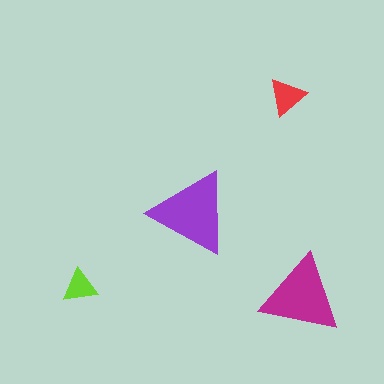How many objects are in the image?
There are 4 objects in the image.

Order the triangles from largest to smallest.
the purple one, the magenta one, the red one, the lime one.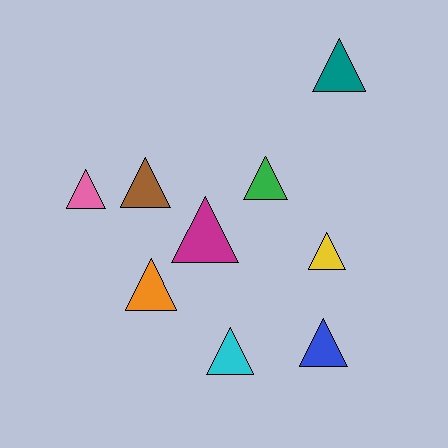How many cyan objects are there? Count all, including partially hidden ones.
There is 1 cyan object.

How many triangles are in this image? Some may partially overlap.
There are 9 triangles.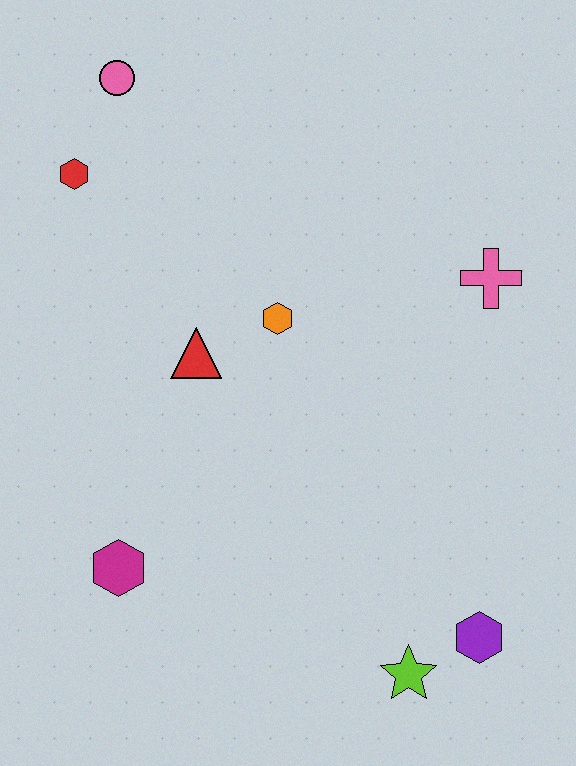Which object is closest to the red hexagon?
The pink circle is closest to the red hexagon.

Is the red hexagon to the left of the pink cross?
Yes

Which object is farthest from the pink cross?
The magenta hexagon is farthest from the pink cross.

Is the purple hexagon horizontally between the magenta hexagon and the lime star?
No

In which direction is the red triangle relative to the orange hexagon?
The red triangle is to the left of the orange hexagon.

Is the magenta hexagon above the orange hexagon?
No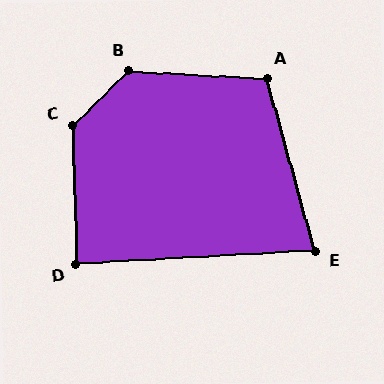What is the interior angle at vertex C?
Approximately 133 degrees (obtuse).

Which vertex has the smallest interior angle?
E, at approximately 78 degrees.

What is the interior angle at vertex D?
Approximately 88 degrees (approximately right).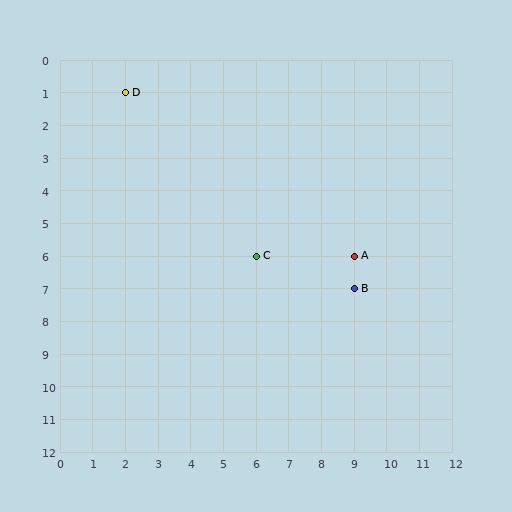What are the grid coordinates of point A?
Point A is at grid coordinates (9, 6).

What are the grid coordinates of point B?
Point B is at grid coordinates (9, 7).